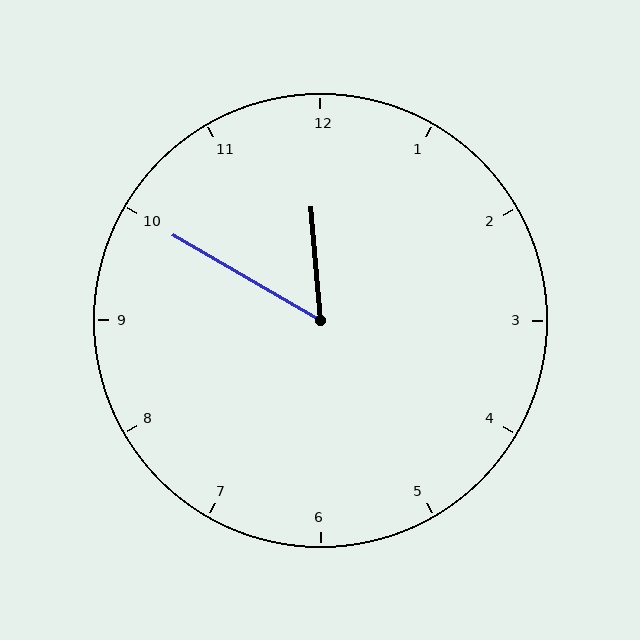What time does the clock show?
11:50.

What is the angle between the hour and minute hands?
Approximately 55 degrees.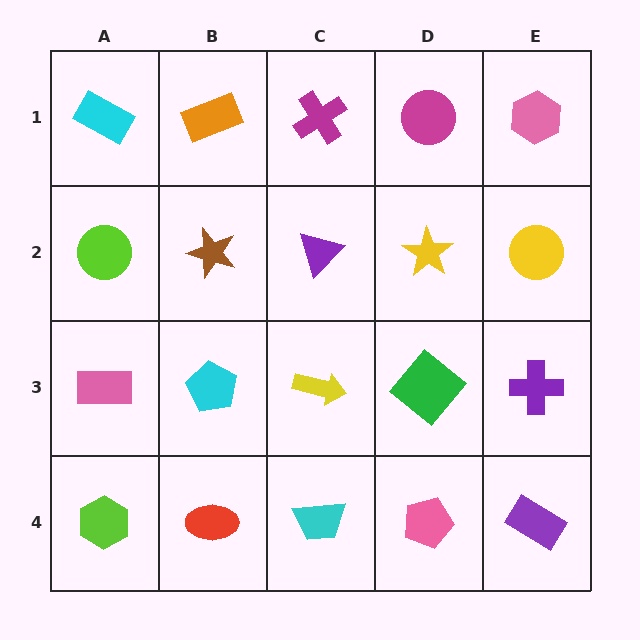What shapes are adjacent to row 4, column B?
A cyan pentagon (row 3, column B), a lime hexagon (row 4, column A), a cyan trapezoid (row 4, column C).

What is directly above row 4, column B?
A cyan pentagon.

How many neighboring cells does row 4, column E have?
2.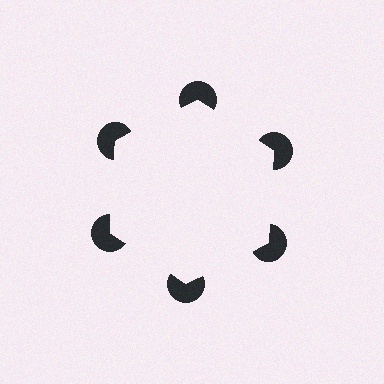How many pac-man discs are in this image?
There are 6 — one at each vertex of the illusory hexagon.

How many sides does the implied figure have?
6 sides.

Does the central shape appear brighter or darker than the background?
It typically appears slightly brighter than the background, even though no actual brightness change is drawn.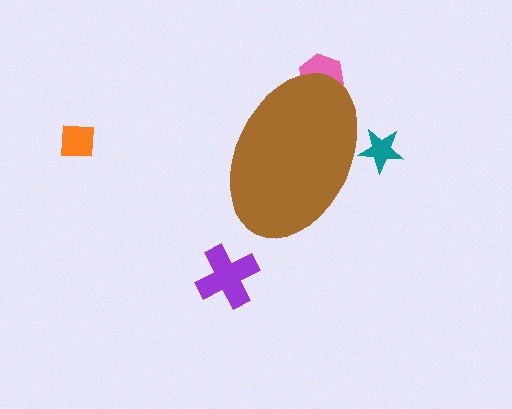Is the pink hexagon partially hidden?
Yes, the pink hexagon is partially hidden behind the brown ellipse.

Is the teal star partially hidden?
Yes, the teal star is partially hidden behind the brown ellipse.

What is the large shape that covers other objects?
A brown ellipse.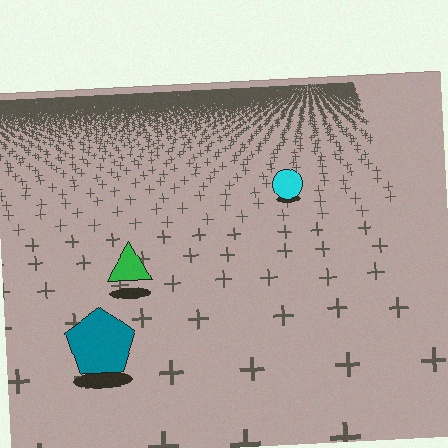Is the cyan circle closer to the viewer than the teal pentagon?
No. The teal pentagon is closer — you can tell from the texture gradient: the ground texture is coarser near it.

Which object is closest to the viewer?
The teal pentagon is closest. The texture marks near it are larger and more spread out.